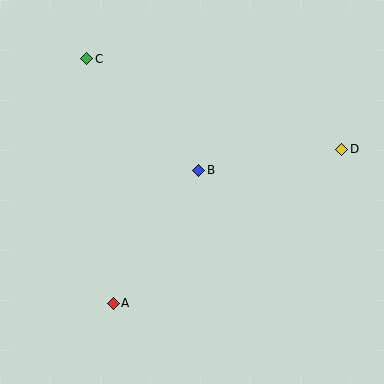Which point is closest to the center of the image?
Point B at (199, 170) is closest to the center.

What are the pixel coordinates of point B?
Point B is at (199, 170).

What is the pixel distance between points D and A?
The distance between D and A is 276 pixels.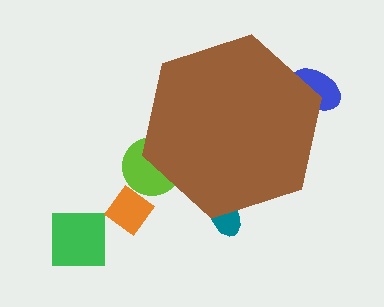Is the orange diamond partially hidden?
No, the orange diamond is fully visible.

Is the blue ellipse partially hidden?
Yes, the blue ellipse is partially hidden behind the brown hexagon.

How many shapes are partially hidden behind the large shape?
3 shapes are partially hidden.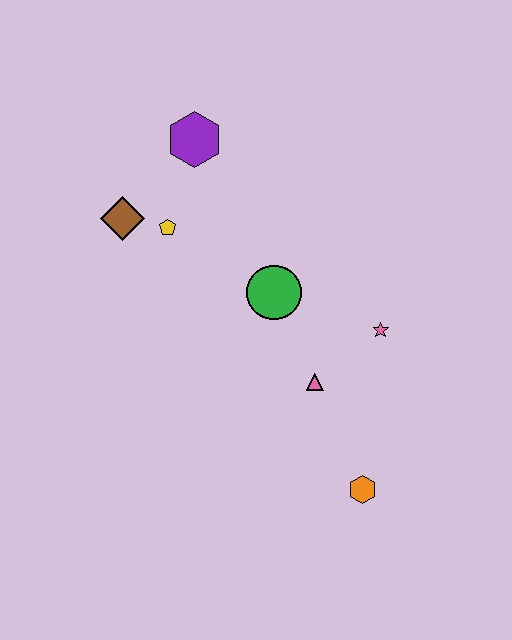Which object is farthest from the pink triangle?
The purple hexagon is farthest from the pink triangle.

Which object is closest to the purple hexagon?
The yellow pentagon is closest to the purple hexagon.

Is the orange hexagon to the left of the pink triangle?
No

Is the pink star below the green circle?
Yes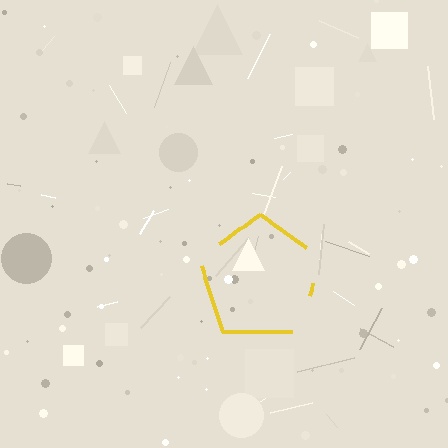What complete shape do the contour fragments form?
The contour fragments form a pentagon.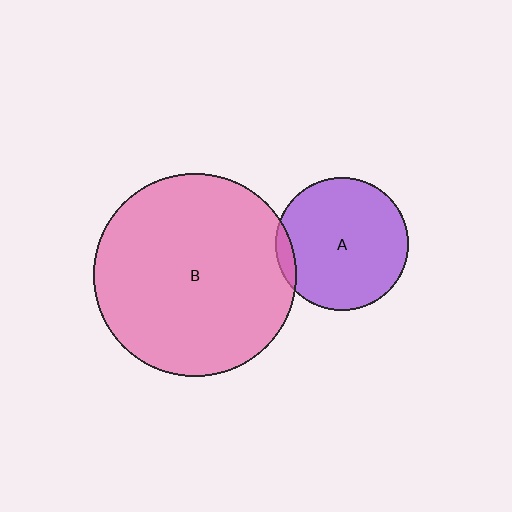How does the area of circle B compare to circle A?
Approximately 2.3 times.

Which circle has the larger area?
Circle B (pink).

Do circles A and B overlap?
Yes.